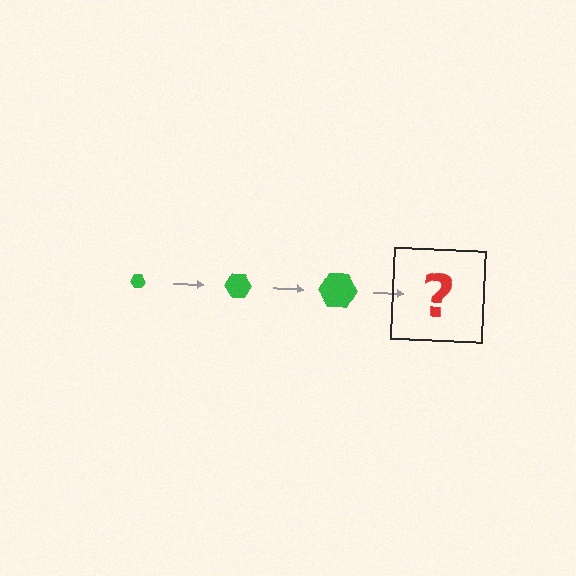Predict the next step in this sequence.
The next step is a green hexagon, larger than the previous one.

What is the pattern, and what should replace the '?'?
The pattern is that the hexagon gets progressively larger each step. The '?' should be a green hexagon, larger than the previous one.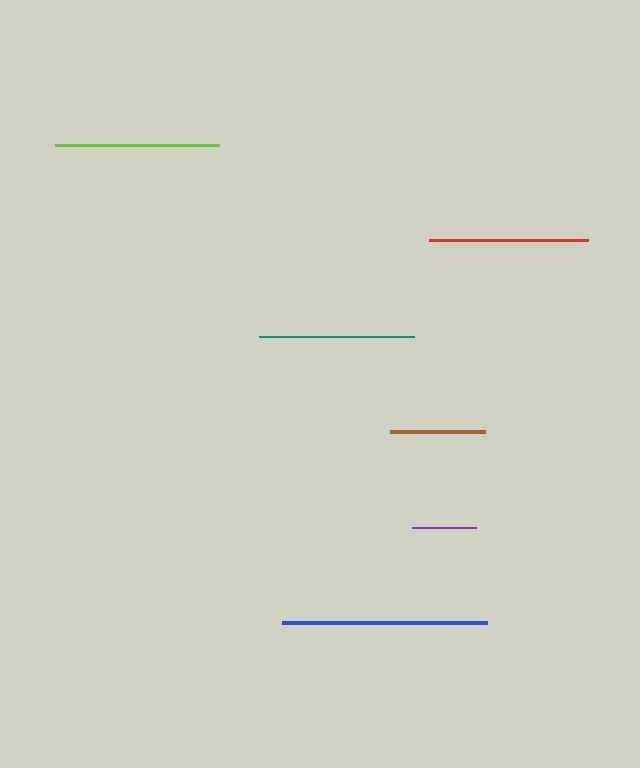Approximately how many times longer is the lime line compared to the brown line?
The lime line is approximately 1.7 times the length of the brown line.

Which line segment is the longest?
The blue line is the longest at approximately 205 pixels.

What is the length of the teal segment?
The teal segment is approximately 155 pixels long.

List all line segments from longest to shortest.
From longest to shortest: blue, lime, red, teal, brown, purple.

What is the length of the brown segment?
The brown segment is approximately 95 pixels long.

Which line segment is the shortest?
The purple line is the shortest at approximately 64 pixels.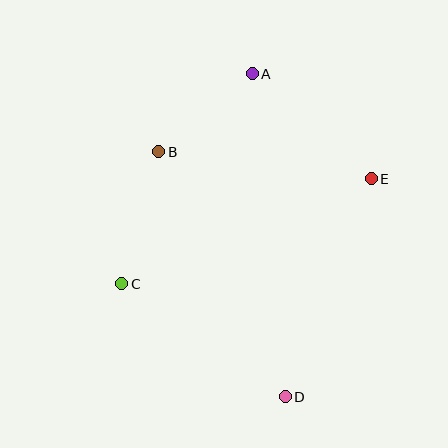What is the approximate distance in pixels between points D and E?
The distance between D and E is approximately 235 pixels.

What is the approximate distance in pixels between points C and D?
The distance between C and D is approximately 199 pixels.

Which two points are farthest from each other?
Points A and D are farthest from each other.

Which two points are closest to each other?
Points A and B are closest to each other.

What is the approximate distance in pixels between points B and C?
The distance between B and C is approximately 138 pixels.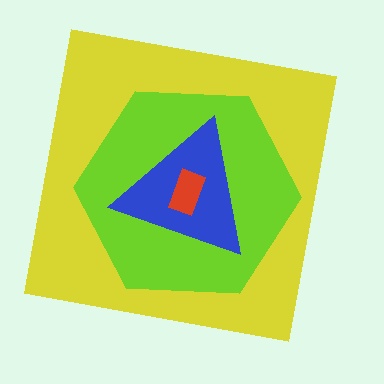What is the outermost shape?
The yellow square.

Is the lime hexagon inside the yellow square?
Yes.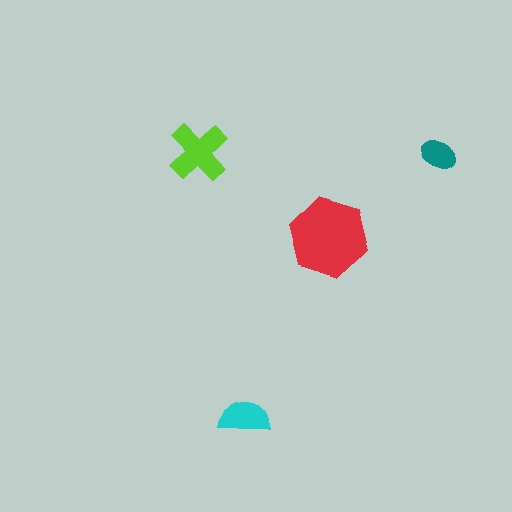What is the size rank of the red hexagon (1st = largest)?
1st.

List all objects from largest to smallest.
The red hexagon, the lime cross, the cyan semicircle, the teal ellipse.